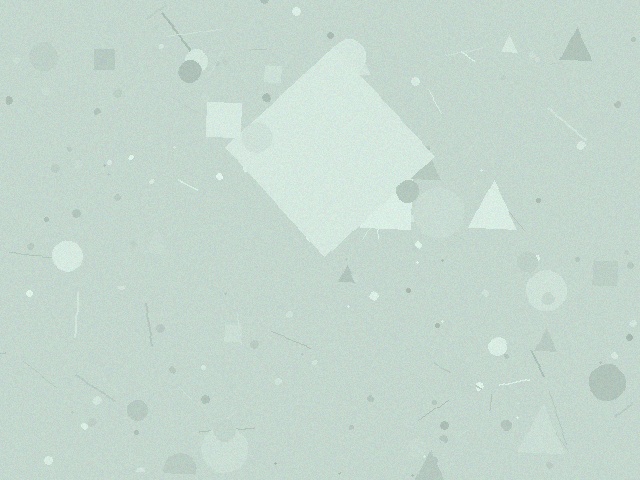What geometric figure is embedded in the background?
A diamond is embedded in the background.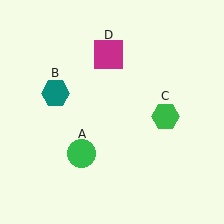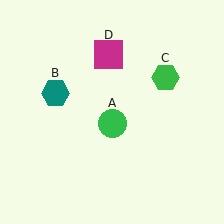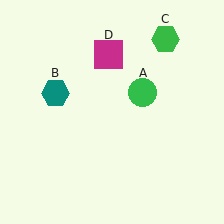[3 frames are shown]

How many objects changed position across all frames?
2 objects changed position: green circle (object A), green hexagon (object C).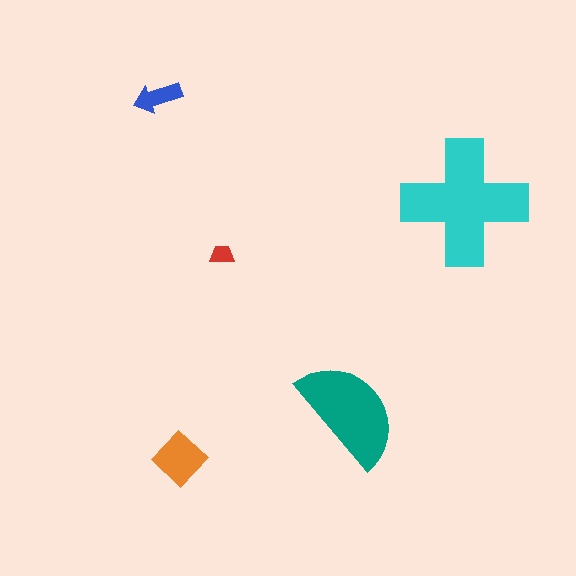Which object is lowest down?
The orange diamond is bottommost.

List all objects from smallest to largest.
The red trapezoid, the blue arrow, the orange diamond, the teal semicircle, the cyan cross.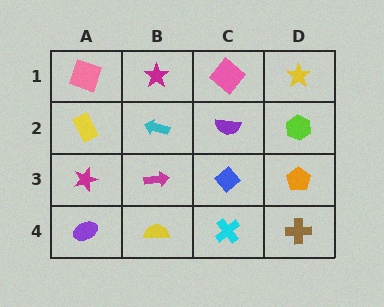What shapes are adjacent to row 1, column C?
A purple semicircle (row 2, column C), a magenta star (row 1, column B), a yellow star (row 1, column D).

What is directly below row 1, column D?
A lime hexagon.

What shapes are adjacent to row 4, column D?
An orange pentagon (row 3, column D), a cyan cross (row 4, column C).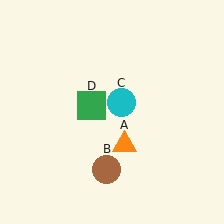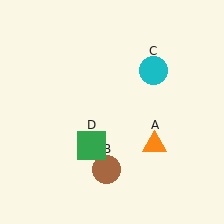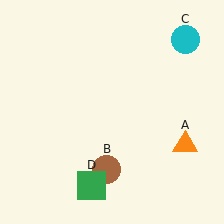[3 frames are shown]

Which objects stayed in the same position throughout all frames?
Brown circle (object B) remained stationary.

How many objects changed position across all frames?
3 objects changed position: orange triangle (object A), cyan circle (object C), green square (object D).